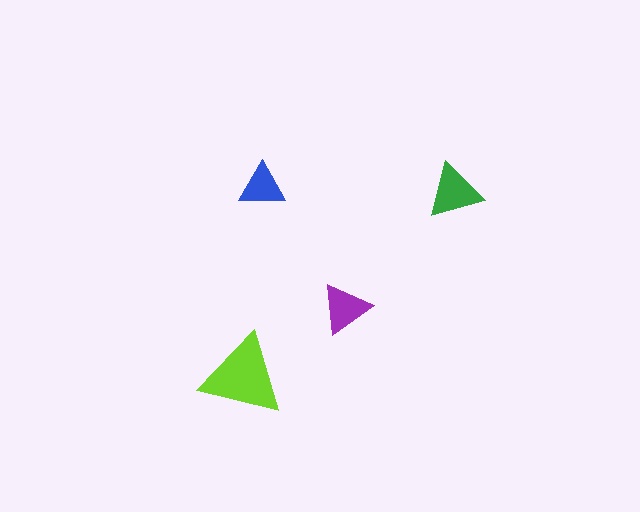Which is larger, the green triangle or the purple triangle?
The green one.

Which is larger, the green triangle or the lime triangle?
The lime one.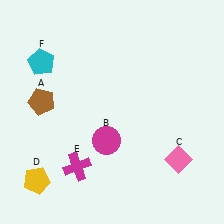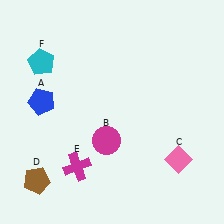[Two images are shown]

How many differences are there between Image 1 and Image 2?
There are 2 differences between the two images.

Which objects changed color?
A changed from brown to blue. D changed from yellow to brown.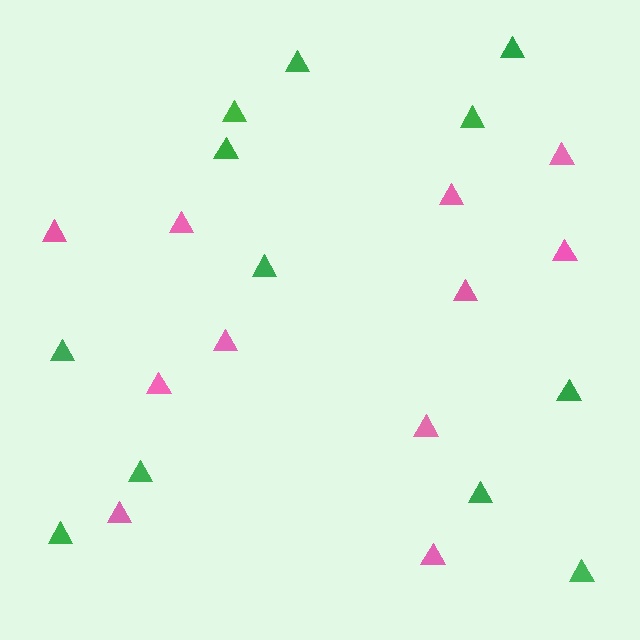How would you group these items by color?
There are 2 groups: one group of green triangles (12) and one group of pink triangles (11).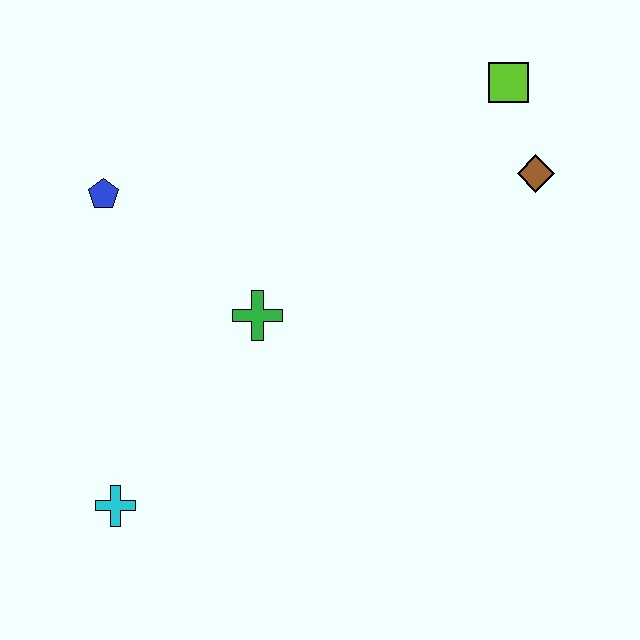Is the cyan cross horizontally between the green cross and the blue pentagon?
Yes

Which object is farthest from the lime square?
The cyan cross is farthest from the lime square.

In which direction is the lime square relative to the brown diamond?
The lime square is above the brown diamond.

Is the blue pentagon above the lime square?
No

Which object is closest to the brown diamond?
The lime square is closest to the brown diamond.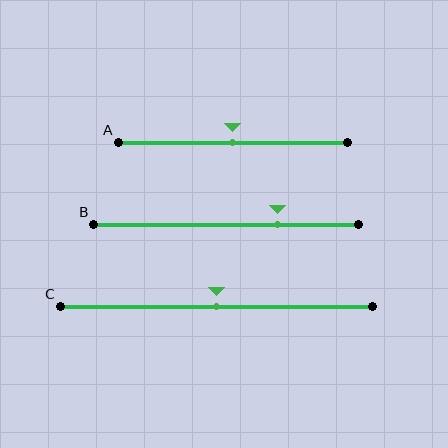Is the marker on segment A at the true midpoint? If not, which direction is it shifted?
Yes, the marker on segment A is at the true midpoint.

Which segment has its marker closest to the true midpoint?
Segment A has its marker closest to the true midpoint.